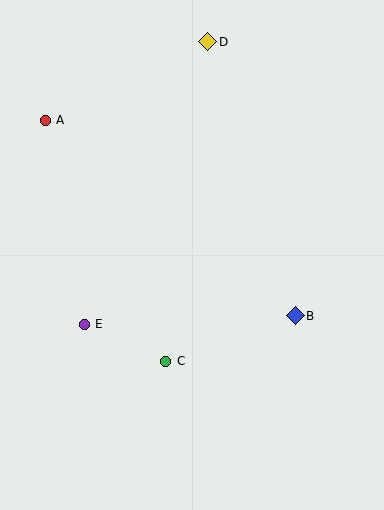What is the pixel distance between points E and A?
The distance between E and A is 208 pixels.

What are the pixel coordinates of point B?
Point B is at (295, 316).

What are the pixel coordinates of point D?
Point D is at (208, 42).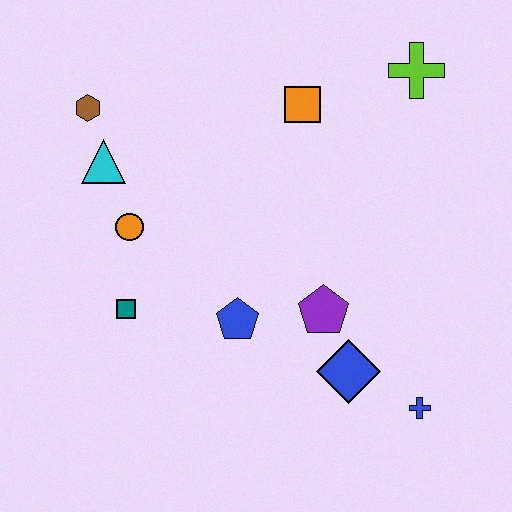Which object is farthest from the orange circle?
The blue cross is farthest from the orange circle.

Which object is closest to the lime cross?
The orange square is closest to the lime cross.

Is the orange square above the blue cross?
Yes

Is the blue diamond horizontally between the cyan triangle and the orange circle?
No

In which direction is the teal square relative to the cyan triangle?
The teal square is below the cyan triangle.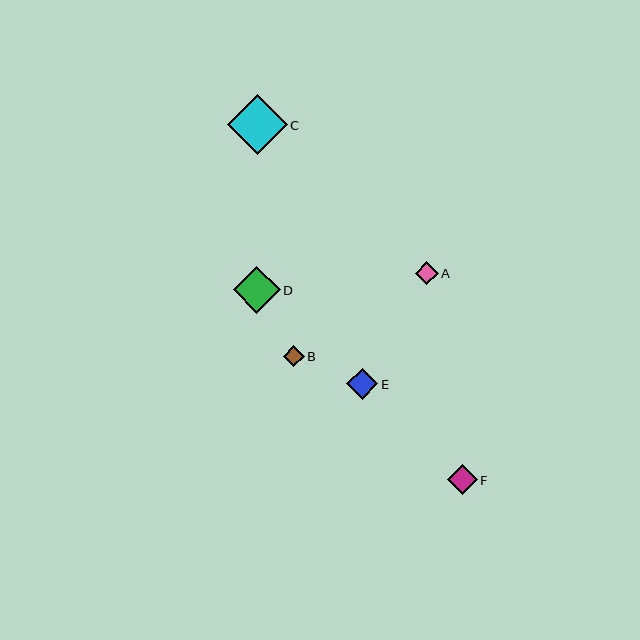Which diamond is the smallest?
Diamond B is the smallest with a size of approximately 21 pixels.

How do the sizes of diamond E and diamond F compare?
Diamond E and diamond F are approximately the same size.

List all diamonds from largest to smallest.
From largest to smallest: C, D, E, F, A, B.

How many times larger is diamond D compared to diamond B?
Diamond D is approximately 2.2 times the size of diamond B.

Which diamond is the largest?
Diamond C is the largest with a size of approximately 59 pixels.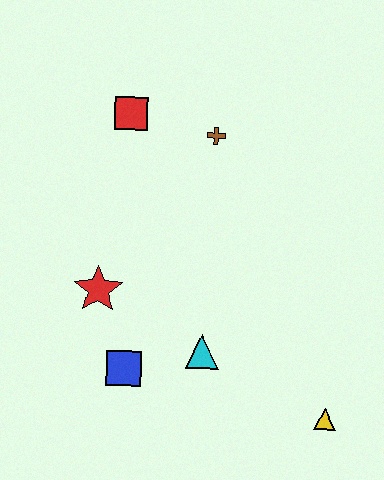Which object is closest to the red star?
The blue square is closest to the red star.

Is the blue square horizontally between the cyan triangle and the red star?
Yes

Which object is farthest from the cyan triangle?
The red square is farthest from the cyan triangle.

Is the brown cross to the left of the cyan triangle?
No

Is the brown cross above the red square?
No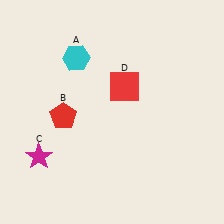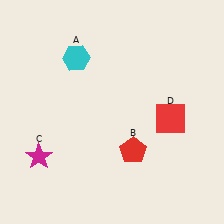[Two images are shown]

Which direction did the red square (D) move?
The red square (D) moved right.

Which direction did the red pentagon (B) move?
The red pentagon (B) moved right.